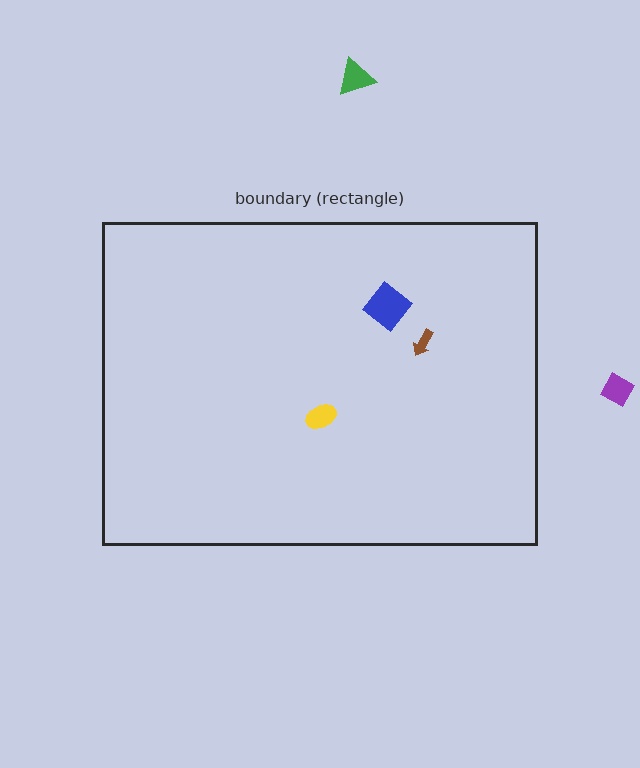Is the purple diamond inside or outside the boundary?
Outside.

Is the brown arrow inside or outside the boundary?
Inside.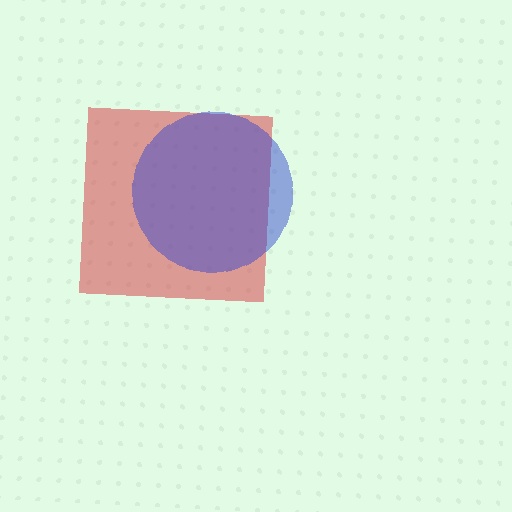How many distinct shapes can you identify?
There are 2 distinct shapes: a red square, a blue circle.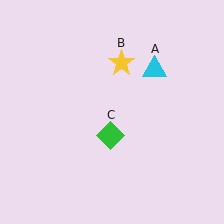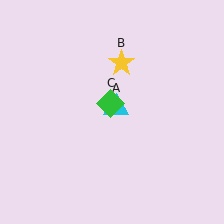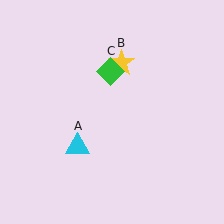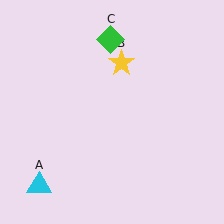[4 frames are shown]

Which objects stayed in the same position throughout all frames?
Yellow star (object B) remained stationary.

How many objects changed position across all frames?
2 objects changed position: cyan triangle (object A), green diamond (object C).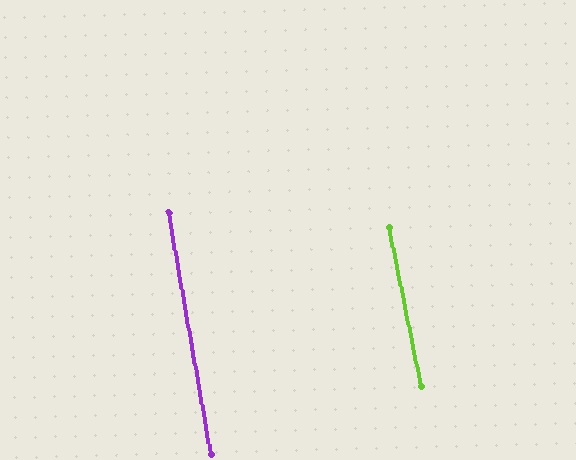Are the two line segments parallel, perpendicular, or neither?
Parallel — their directions differ by only 1.5°.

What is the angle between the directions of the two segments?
Approximately 1 degree.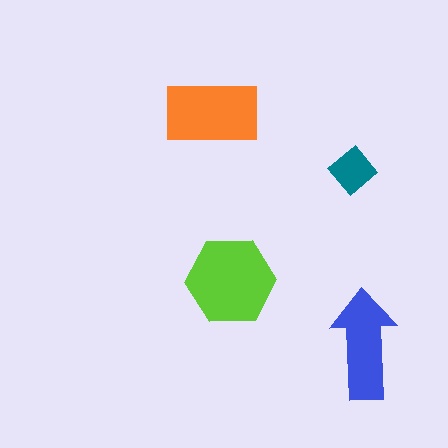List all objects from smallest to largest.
The teal diamond, the blue arrow, the orange rectangle, the lime hexagon.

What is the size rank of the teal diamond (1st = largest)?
4th.